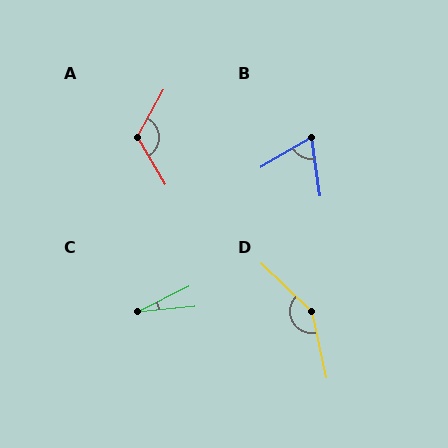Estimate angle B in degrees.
Approximately 68 degrees.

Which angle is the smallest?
C, at approximately 21 degrees.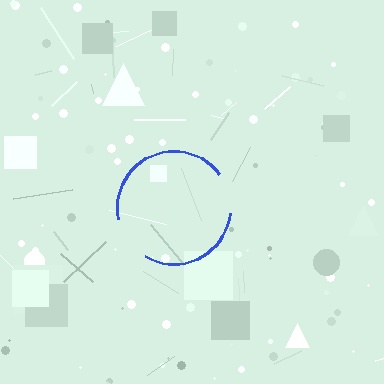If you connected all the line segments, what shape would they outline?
They would outline a circle.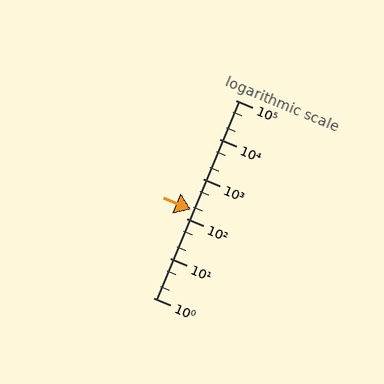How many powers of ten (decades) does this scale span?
The scale spans 5 decades, from 1 to 100000.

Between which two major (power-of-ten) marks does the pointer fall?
The pointer is between 100 and 1000.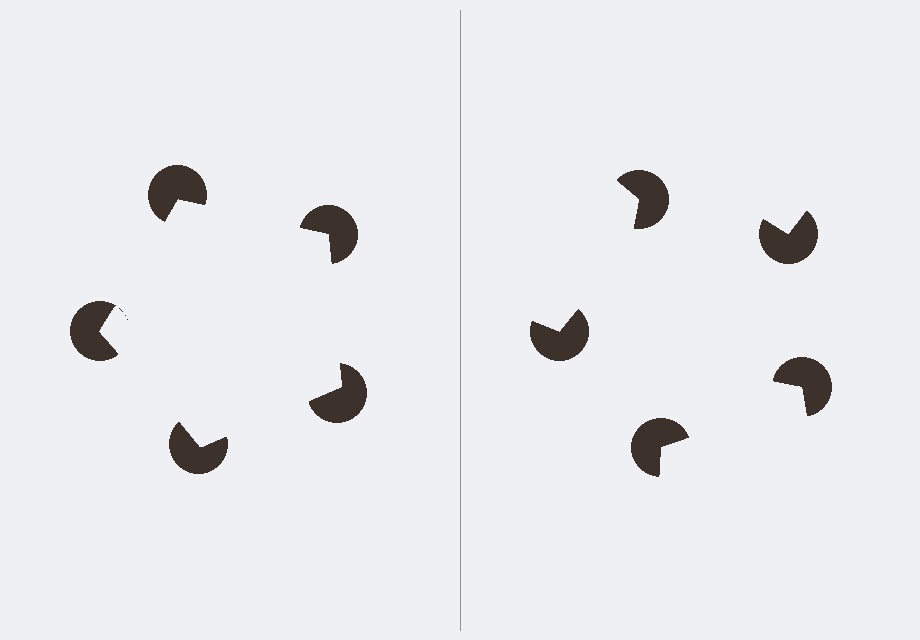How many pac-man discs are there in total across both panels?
10 — 5 on each side.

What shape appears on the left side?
An illusory pentagon.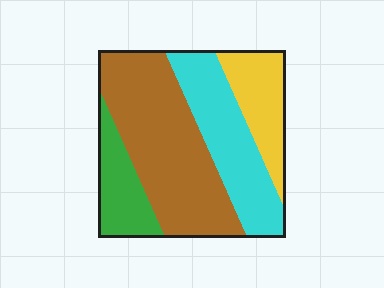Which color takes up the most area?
Brown, at roughly 45%.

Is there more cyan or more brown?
Brown.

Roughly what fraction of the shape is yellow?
Yellow covers 16% of the shape.